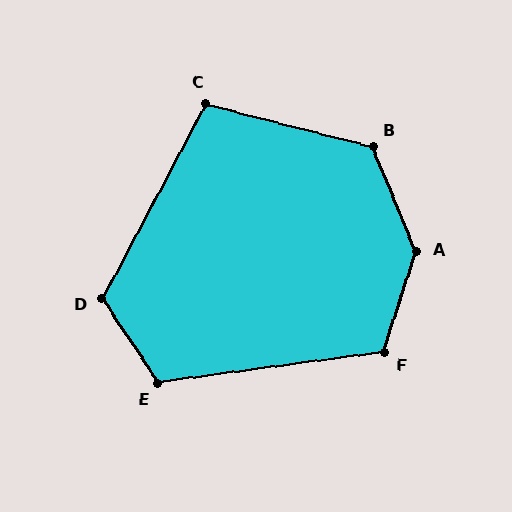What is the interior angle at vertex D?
Approximately 118 degrees (obtuse).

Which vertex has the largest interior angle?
A, at approximately 140 degrees.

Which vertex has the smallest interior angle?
C, at approximately 104 degrees.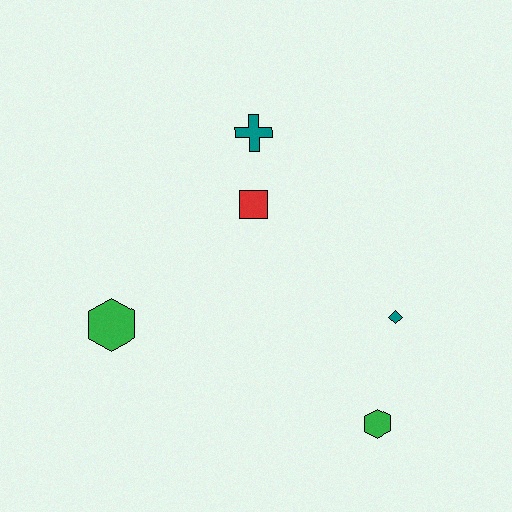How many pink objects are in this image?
There are no pink objects.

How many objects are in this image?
There are 5 objects.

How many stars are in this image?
There are no stars.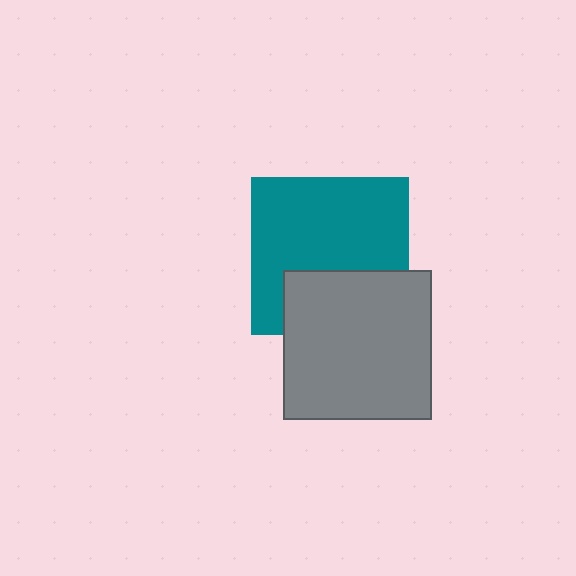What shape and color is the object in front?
The object in front is a gray square.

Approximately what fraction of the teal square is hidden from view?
Roughly 33% of the teal square is hidden behind the gray square.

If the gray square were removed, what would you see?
You would see the complete teal square.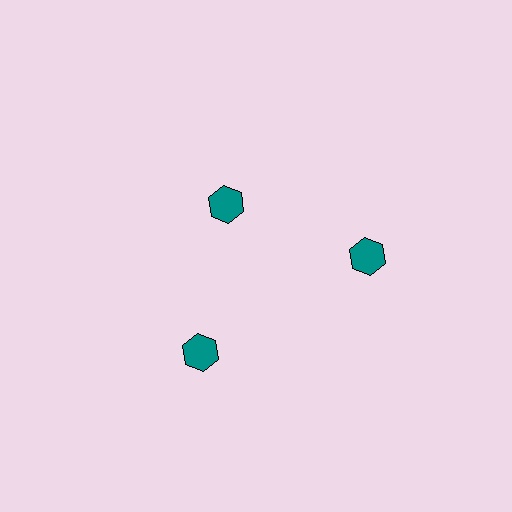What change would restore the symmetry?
The symmetry would be restored by moving it outward, back onto the ring so that all 3 hexagons sit at equal angles and equal distance from the center.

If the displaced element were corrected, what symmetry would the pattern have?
It would have 3-fold rotational symmetry — the pattern would map onto itself every 120 degrees.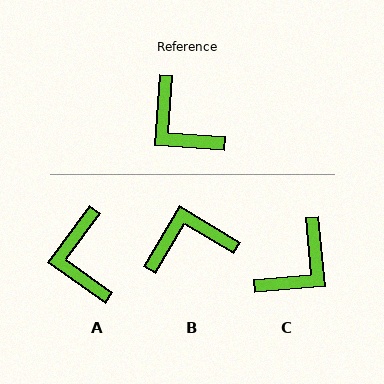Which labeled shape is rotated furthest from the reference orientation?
B, about 117 degrees away.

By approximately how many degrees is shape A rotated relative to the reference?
Approximately 32 degrees clockwise.